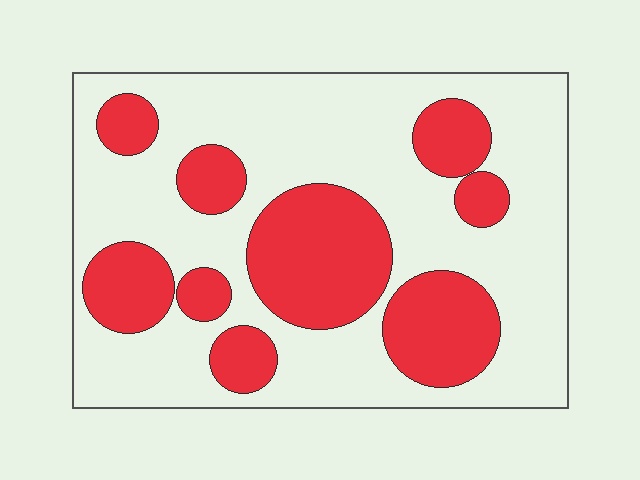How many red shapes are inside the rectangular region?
9.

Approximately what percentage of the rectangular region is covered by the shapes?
Approximately 35%.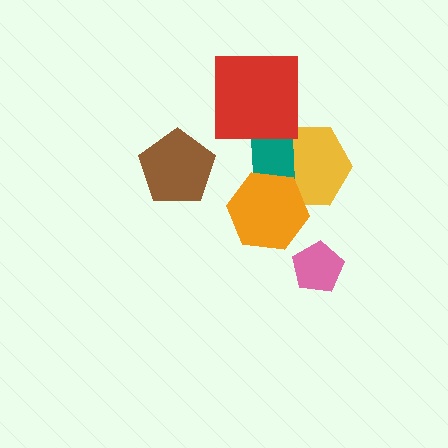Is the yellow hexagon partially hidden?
Yes, it is partially covered by another shape.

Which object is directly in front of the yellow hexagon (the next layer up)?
The teal rectangle is directly in front of the yellow hexagon.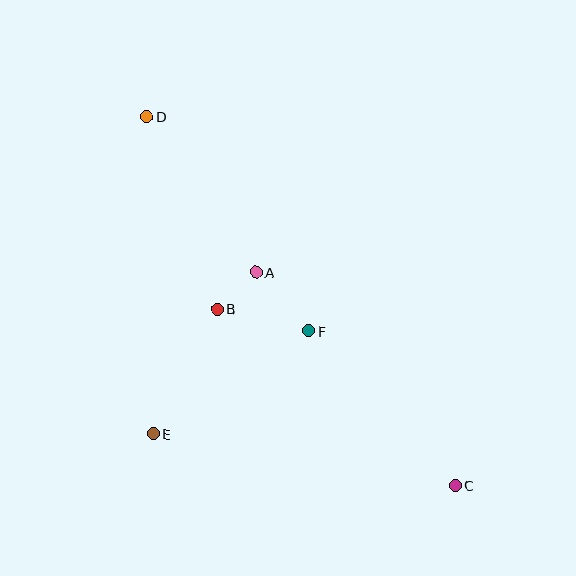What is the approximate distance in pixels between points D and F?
The distance between D and F is approximately 269 pixels.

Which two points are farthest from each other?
Points C and D are farthest from each other.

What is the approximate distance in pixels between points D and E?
The distance between D and E is approximately 317 pixels.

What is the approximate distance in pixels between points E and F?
The distance between E and F is approximately 186 pixels.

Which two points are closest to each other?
Points A and B are closest to each other.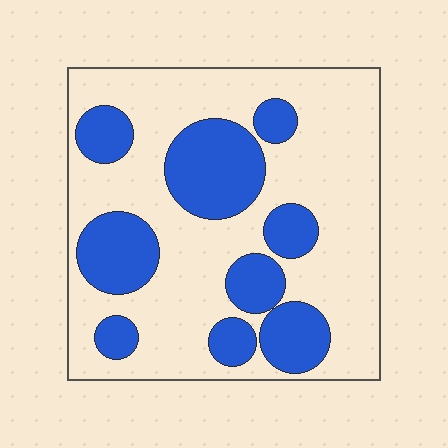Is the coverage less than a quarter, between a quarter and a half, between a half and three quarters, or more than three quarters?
Between a quarter and a half.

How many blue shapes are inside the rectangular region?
9.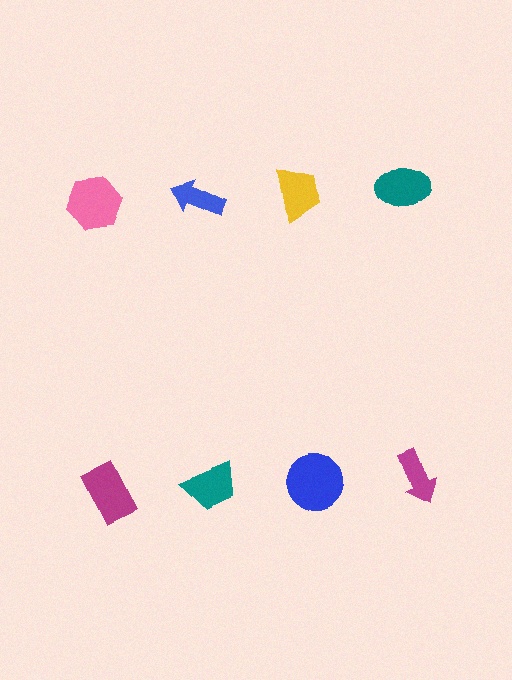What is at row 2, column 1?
A magenta rectangle.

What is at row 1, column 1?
A pink hexagon.